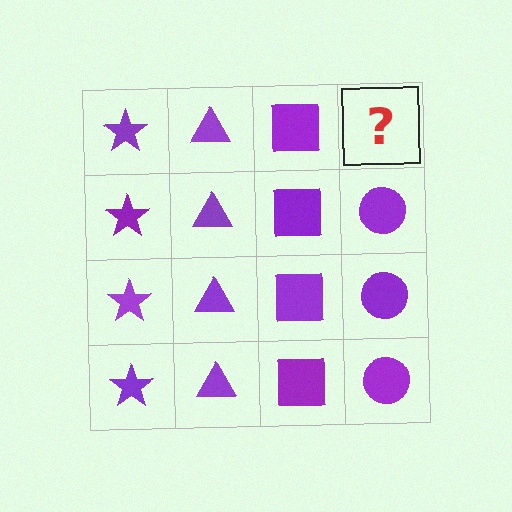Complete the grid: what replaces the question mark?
The question mark should be replaced with a purple circle.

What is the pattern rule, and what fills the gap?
The rule is that each column has a consistent shape. The gap should be filled with a purple circle.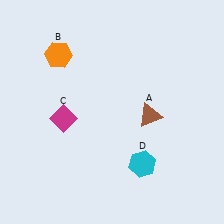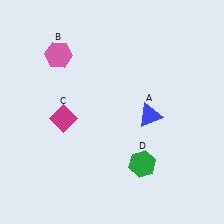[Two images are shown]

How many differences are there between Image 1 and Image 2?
There are 3 differences between the two images.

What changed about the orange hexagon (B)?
In Image 1, B is orange. In Image 2, it changed to pink.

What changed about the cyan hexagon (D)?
In Image 1, D is cyan. In Image 2, it changed to green.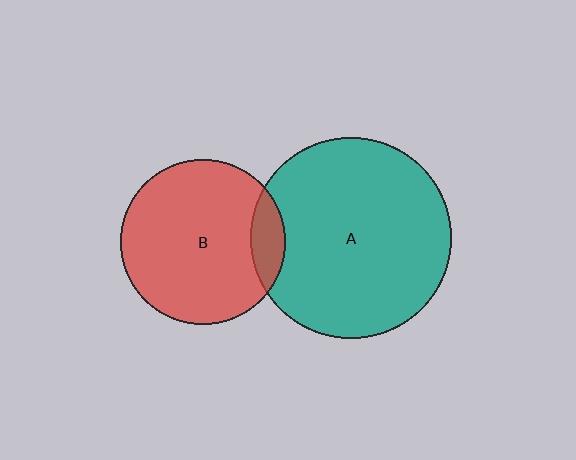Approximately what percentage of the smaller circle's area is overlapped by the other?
Approximately 10%.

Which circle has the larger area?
Circle A (teal).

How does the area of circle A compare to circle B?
Approximately 1.5 times.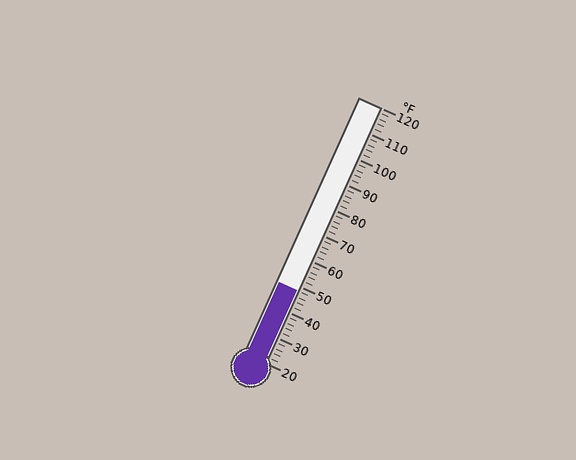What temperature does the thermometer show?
The thermometer shows approximately 48°F.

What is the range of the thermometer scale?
The thermometer scale ranges from 20°F to 120°F.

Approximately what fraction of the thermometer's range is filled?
The thermometer is filled to approximately 30% of its range.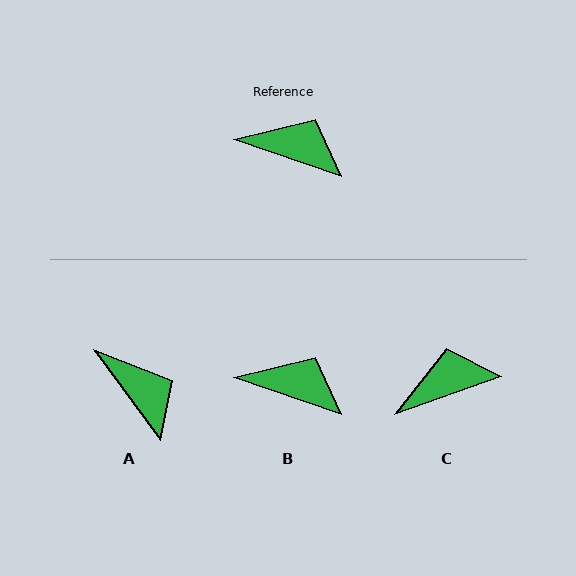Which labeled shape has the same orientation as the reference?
B.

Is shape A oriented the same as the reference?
No, it is off by about 35 degrees.